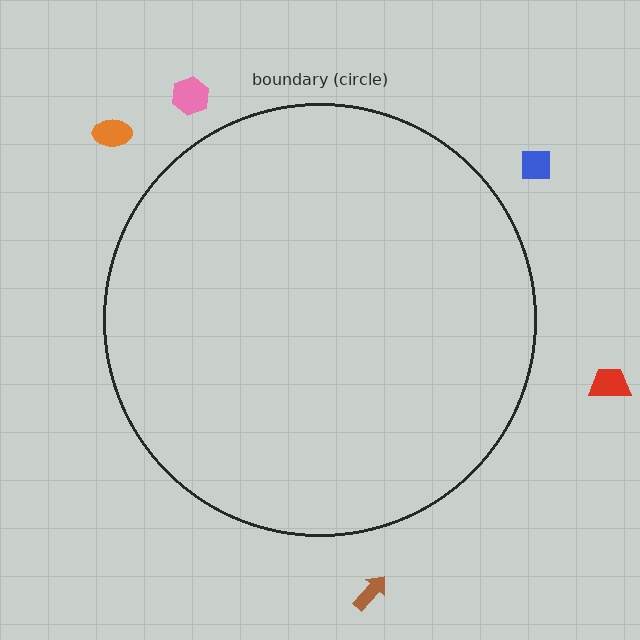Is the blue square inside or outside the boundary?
Outside.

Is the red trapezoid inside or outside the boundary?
Outside.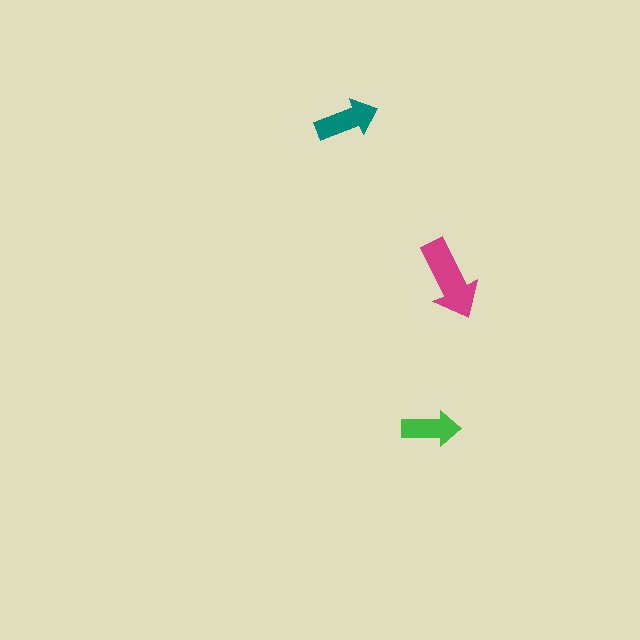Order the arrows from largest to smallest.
the magenta one, the teal one, the green one.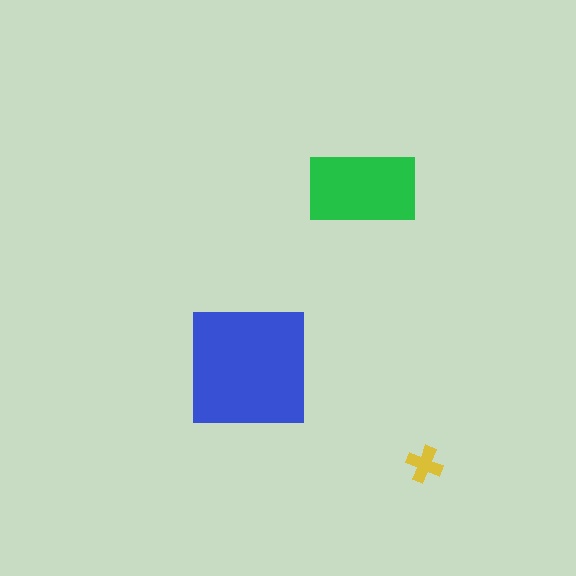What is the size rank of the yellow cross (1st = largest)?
3rd.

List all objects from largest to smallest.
The blue square, the green rectangle, the yellow cross.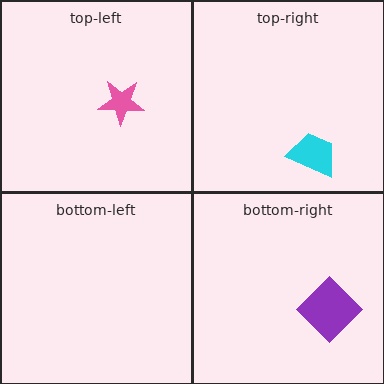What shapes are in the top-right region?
The cyan trapezoid.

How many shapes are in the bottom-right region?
1.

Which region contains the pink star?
The top-left region.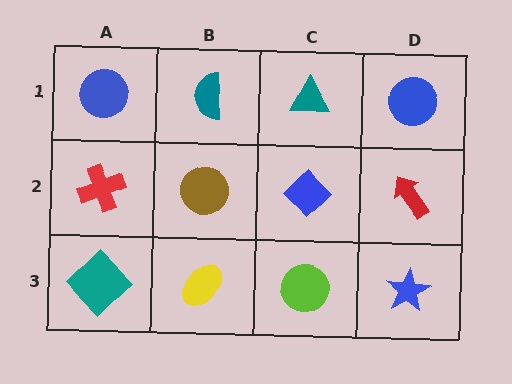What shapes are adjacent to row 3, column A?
A red cross (row 2, column A), a yellow ellipse (row 3, column B).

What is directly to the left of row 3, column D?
A lime circle.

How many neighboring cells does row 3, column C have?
3.